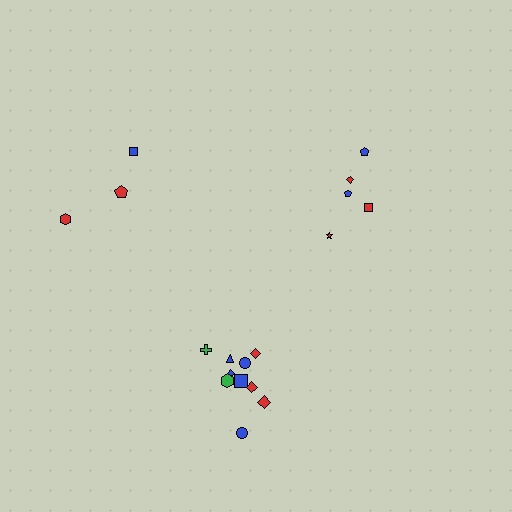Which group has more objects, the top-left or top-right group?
The top-right group.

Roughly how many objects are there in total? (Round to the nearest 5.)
Roughly 20 objects in total.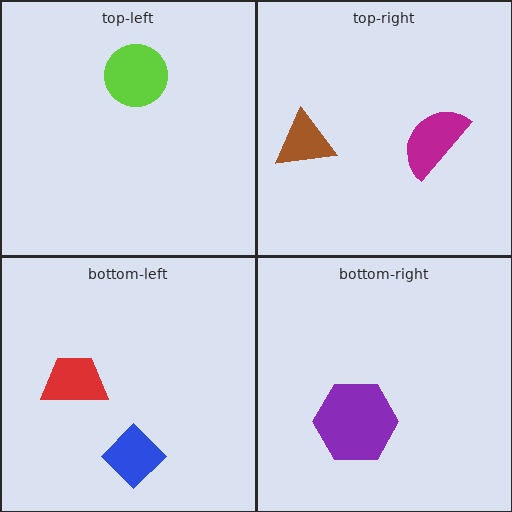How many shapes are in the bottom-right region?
1.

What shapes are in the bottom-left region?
The blue diamond, the red trapezoid.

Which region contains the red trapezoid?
The bottom-left region.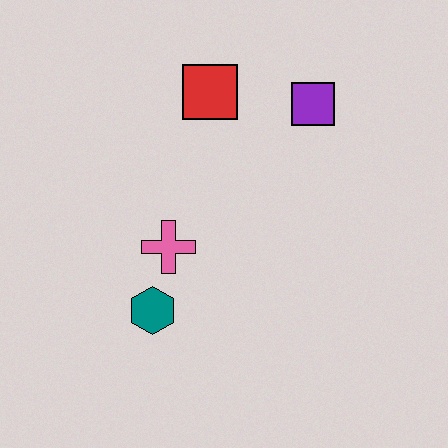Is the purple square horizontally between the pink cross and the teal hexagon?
No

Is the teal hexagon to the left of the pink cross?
Yes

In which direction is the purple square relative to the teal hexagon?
The purple square is above the teal hexagon.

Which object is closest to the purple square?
The red square is closest to the purple square.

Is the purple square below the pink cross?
No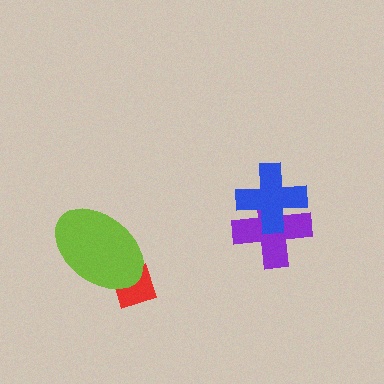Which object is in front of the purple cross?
The blue cross is in front of the purple cross.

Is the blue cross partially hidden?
No, no other shape covers it.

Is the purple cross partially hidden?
Yes, it is partially covered by another shape.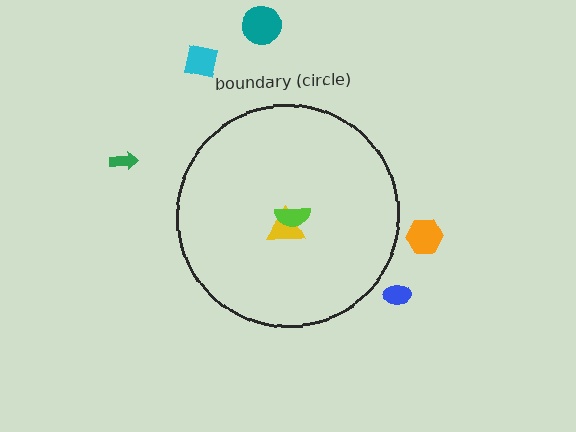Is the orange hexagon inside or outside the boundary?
Outside.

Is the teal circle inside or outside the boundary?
Outside.